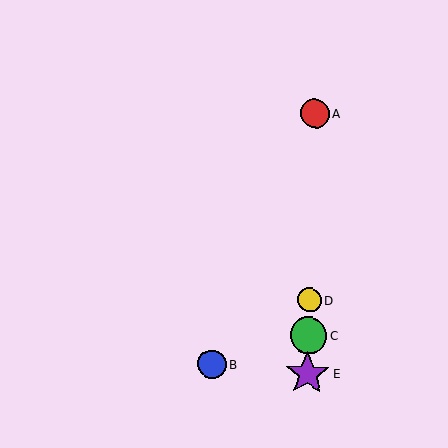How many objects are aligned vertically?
4 objects (A, C, D, E) are aligned vertically.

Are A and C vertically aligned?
Yes, both are at x≈315.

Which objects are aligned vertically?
Objects A, C, D, E are aligned vertically.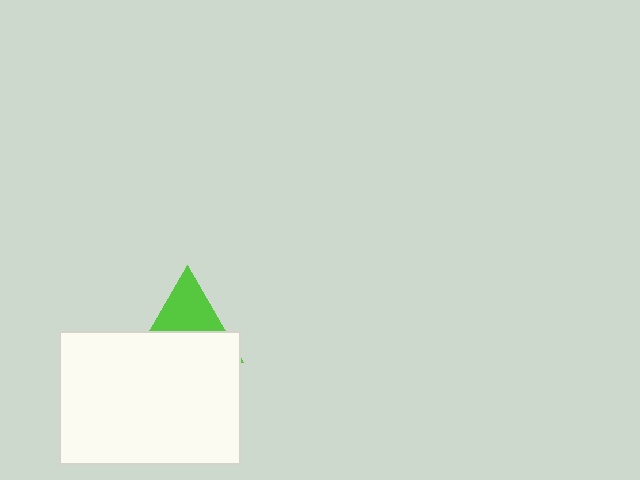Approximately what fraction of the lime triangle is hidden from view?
Roughly 54% of the lime triangle is hidden behind the white rectangle.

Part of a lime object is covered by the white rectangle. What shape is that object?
It is a triangle.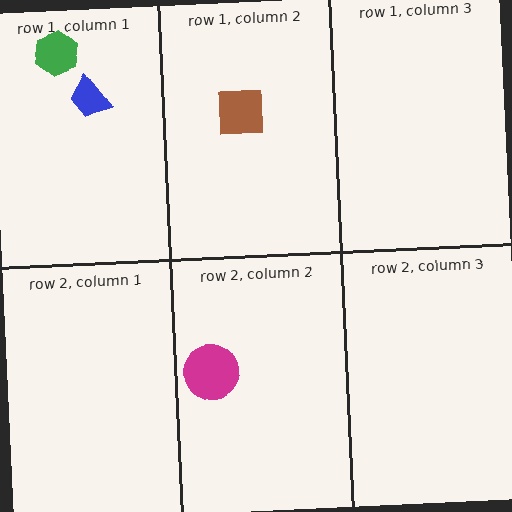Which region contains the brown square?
The row 1, column 2 region.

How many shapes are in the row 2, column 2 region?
1.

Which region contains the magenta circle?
The row 2, column 2 region.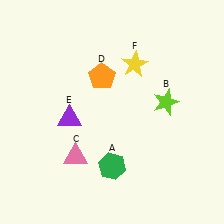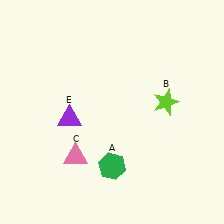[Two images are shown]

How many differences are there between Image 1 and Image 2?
There are 2 differences between the two images.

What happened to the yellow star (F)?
The yellow star (F) was removed in Image 2. It was in the top-right area of Image 1.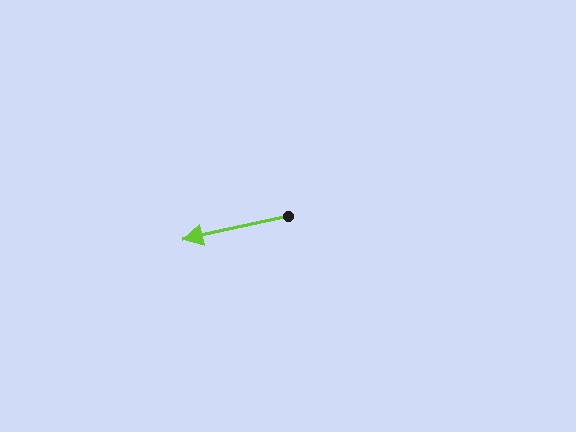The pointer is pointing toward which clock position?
Roughly 9 o'clock.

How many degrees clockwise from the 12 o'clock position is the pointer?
Approximately 257 degrees.